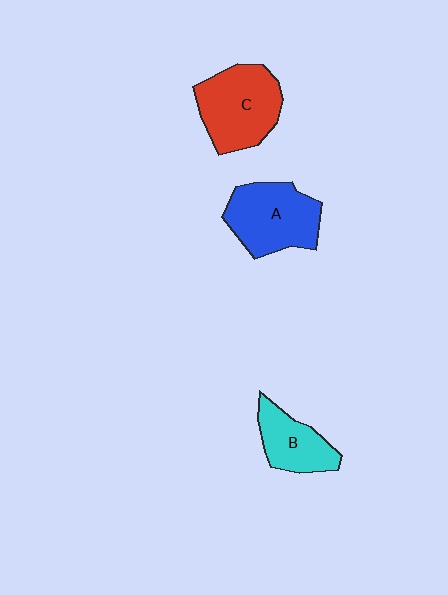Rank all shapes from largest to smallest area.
From largest to smallest: C (red), A (blue), B (cyan).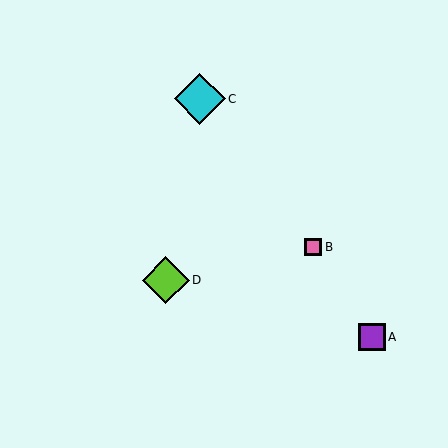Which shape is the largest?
The cyan diamond (labeled C) is the largest.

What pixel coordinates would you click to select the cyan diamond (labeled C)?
Click at (200, 99) to select the cyan diamond C.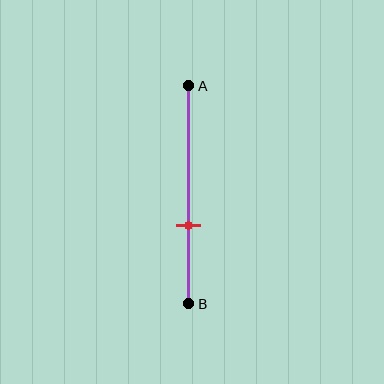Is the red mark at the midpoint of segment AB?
No, the mark is at about 65% from A, not at the 50% midpoint.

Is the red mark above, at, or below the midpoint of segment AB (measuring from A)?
The red mark is below the midpoint of segment AB.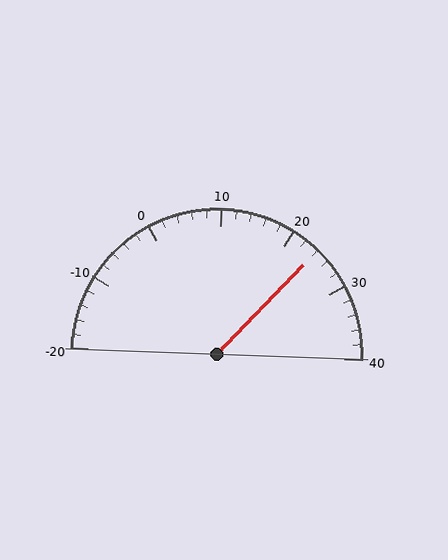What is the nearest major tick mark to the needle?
The nearest major tick mark is 20.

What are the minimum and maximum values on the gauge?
The gauge ranges from -20 to 40.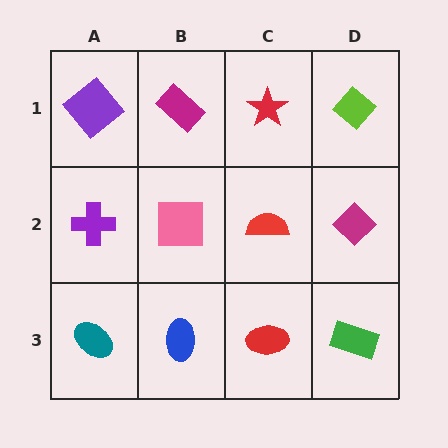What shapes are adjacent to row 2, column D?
A lime diamond (row 1, column D), a green rectangle (row 3, column D), a red semicircle (row 2, column C).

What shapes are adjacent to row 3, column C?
A red semicircle (row 2, column C), a blue ellipse (row 3, column B), a green rectangle (row 3, column D).